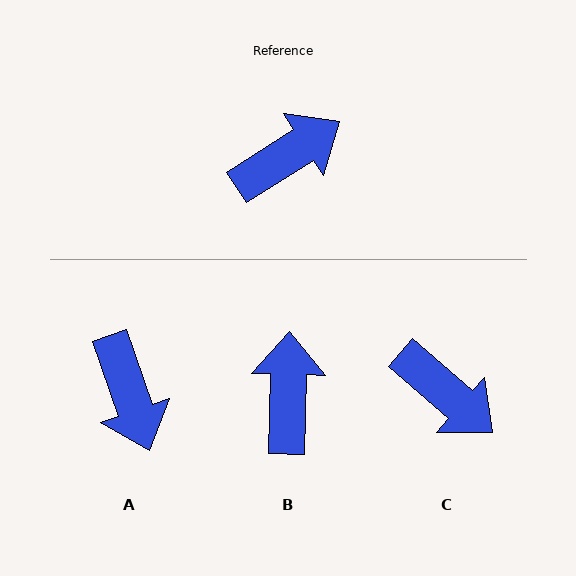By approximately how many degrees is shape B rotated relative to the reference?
Approximately 56 degrees counter-clockwise.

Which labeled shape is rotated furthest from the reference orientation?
A, about 103 degrees away.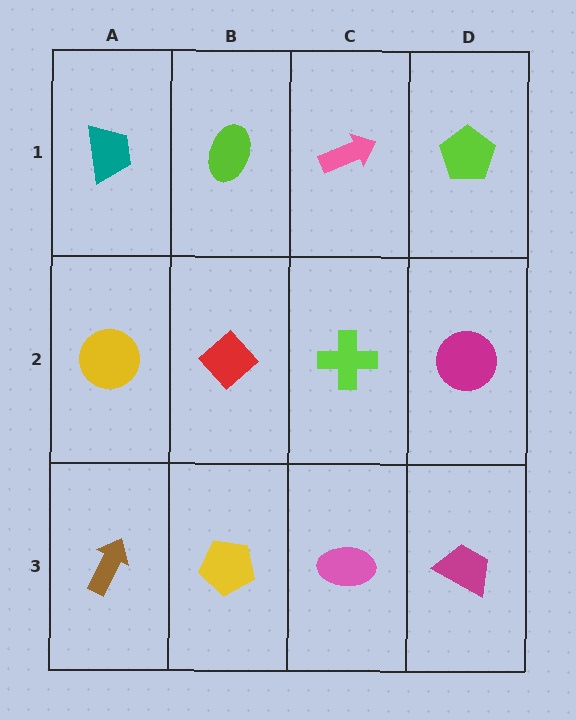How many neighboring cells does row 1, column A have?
2.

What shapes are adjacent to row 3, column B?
A red diamond (row 2, column B), a brown arrow (row 3, column A), a pink ellipse (row 3, column C).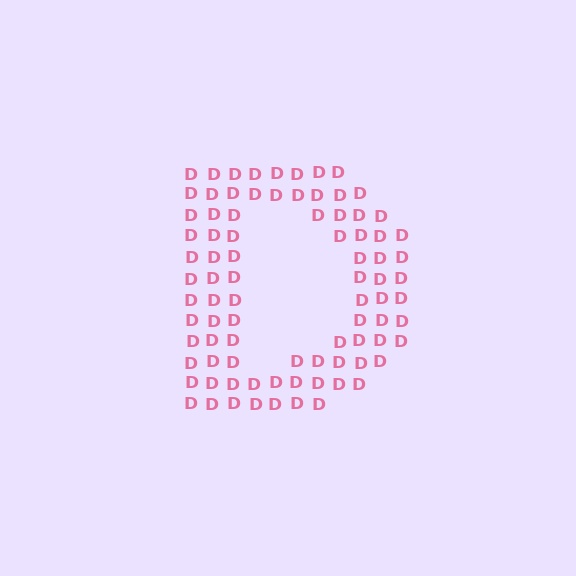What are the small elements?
The small elements are letter D's.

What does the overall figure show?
The overall figure shows the letter D.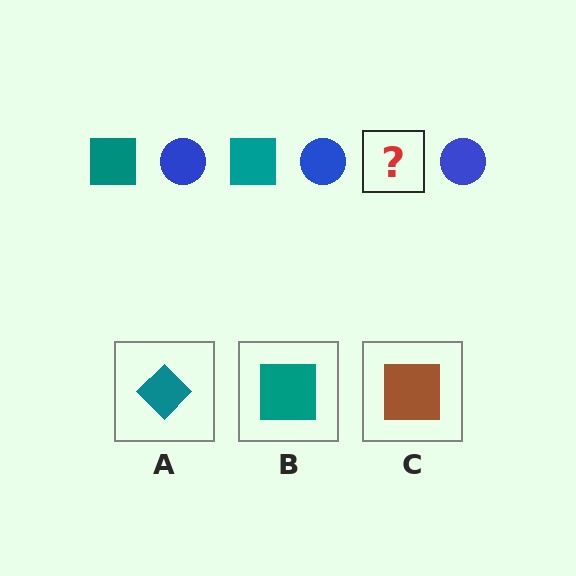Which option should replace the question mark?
Option B.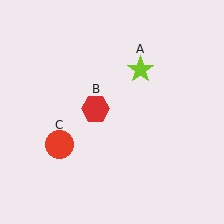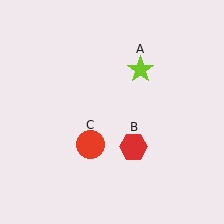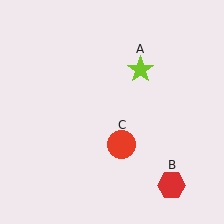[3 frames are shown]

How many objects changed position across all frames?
2 objects changed position: red hexagon (object B), red circle (object C).